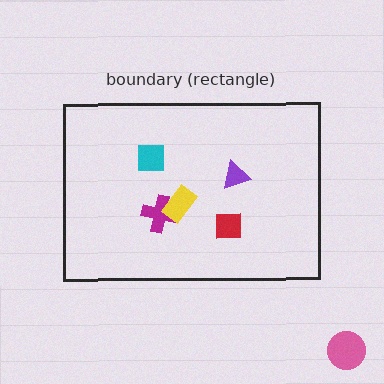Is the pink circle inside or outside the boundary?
Outside.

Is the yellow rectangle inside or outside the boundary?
Inside.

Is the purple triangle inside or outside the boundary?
Inside.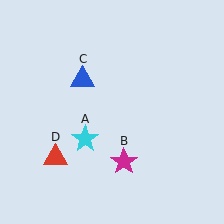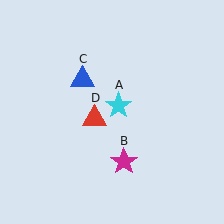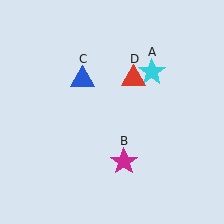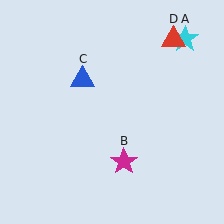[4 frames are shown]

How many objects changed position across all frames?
2 objects changed position: cyan star (object A), red triangle (object D).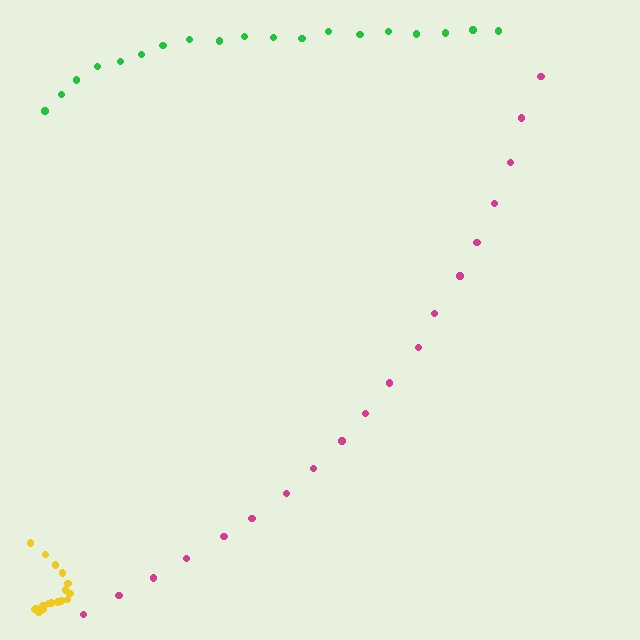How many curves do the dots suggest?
There are 3 distinct paths.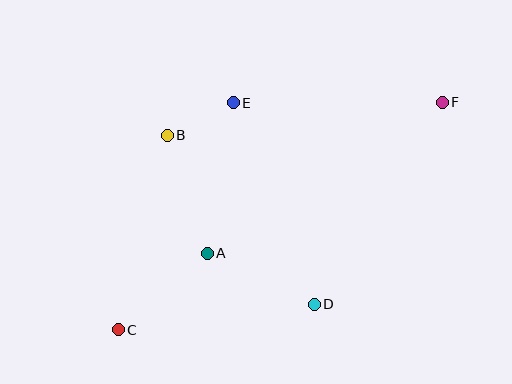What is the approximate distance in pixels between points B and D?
The distance between B and D is approximately 224 pixels.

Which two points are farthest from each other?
Points C and F are farthest from each other.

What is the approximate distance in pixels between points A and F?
The distance between A and F is approximately 280 pixels.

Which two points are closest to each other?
Points B and E are closest to each other.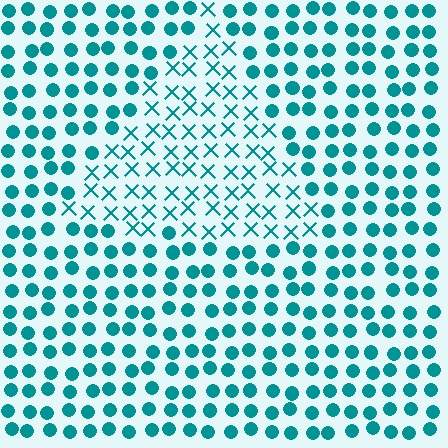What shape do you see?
I see a triangle.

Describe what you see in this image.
The image is filled with small teal elements arranged in a uniform grid. A triangle-shaped region contains X marks, while the surrounding area contains circles. The boundary is defined purely by the change in element shape.